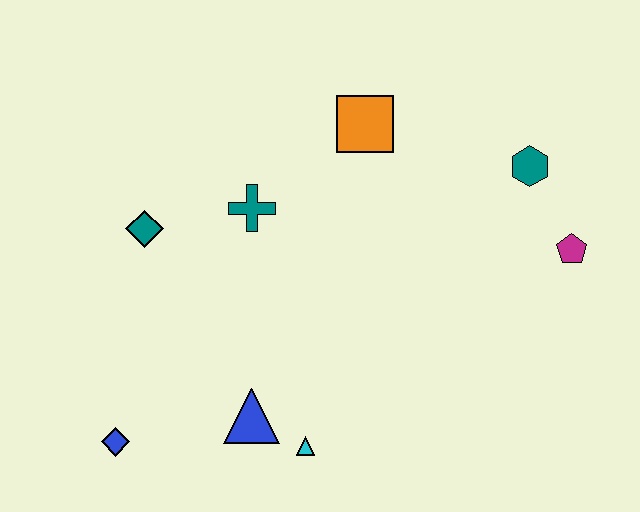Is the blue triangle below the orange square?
Yes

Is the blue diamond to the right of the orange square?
No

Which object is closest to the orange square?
The teal cross is closest to the orange square.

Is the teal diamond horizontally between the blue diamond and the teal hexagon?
Yes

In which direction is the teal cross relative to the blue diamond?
The teal cross is above the blue diamond.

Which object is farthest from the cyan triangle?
The teal hexagon is farthest from the cyan triangle.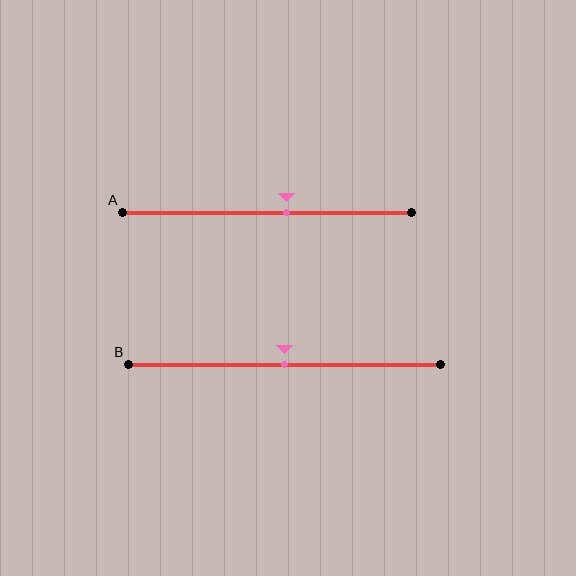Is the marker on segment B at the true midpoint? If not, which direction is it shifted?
Yes, the marker on segment B is at the true midpoint.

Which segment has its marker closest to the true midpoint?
Segment B has its marker closest to the true midpoint.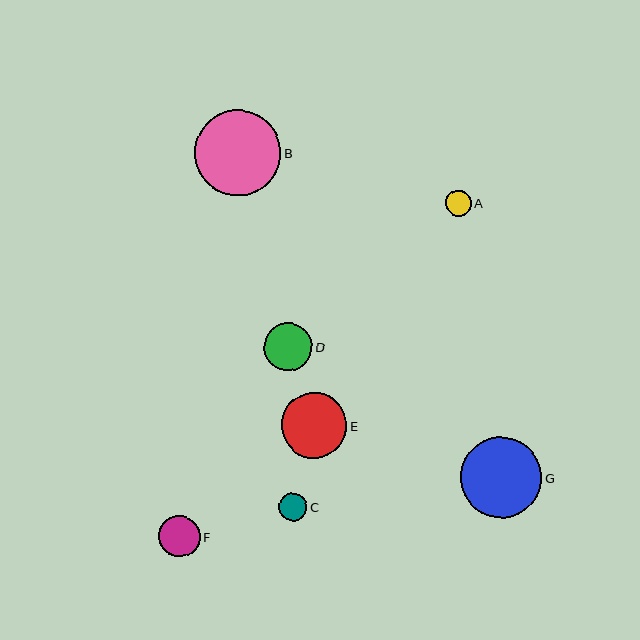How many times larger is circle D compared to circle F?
Circle D is approximately 1.2 times the size of circle F.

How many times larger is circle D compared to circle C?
Circle D is approximately 1.7 times the size of circle C.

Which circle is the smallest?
Circle A is the smallest with a size of approximately 26 pixels.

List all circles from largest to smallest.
From largest to smallest: B, G, E, D, F, C, A.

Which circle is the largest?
Circle B is the largest with a size of approximately 86 pixels.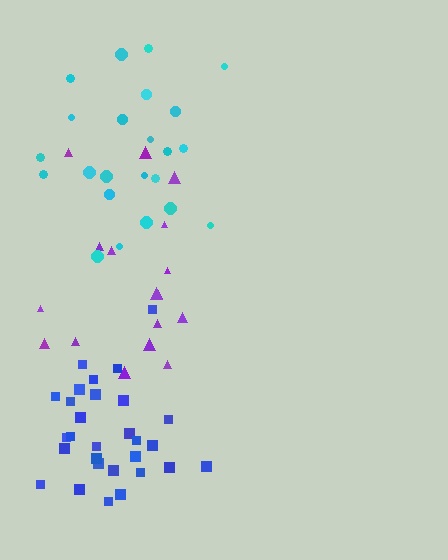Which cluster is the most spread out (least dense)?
Cyan.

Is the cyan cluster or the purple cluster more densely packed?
Purple.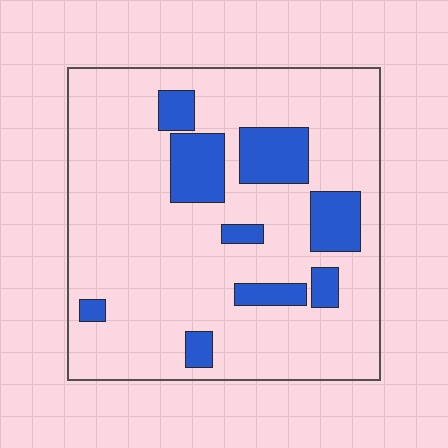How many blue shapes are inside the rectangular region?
9.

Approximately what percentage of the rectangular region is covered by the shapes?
Approximately 20%.